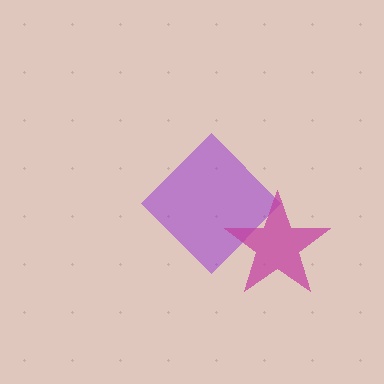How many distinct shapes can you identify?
There are 2 distinct shapes: a purple diamond, a magenta star.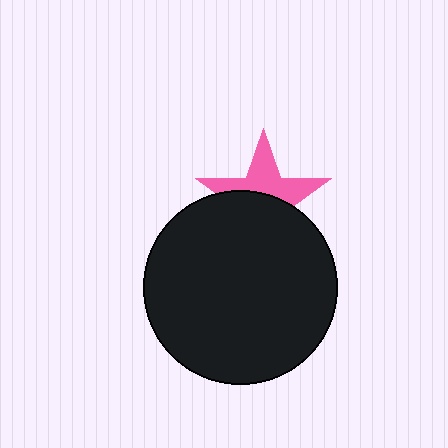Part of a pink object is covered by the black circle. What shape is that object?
It is a star.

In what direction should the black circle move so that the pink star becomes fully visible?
The black circle should move down. That is the shortest direction to clear the overlap and leave the pink star fully visible.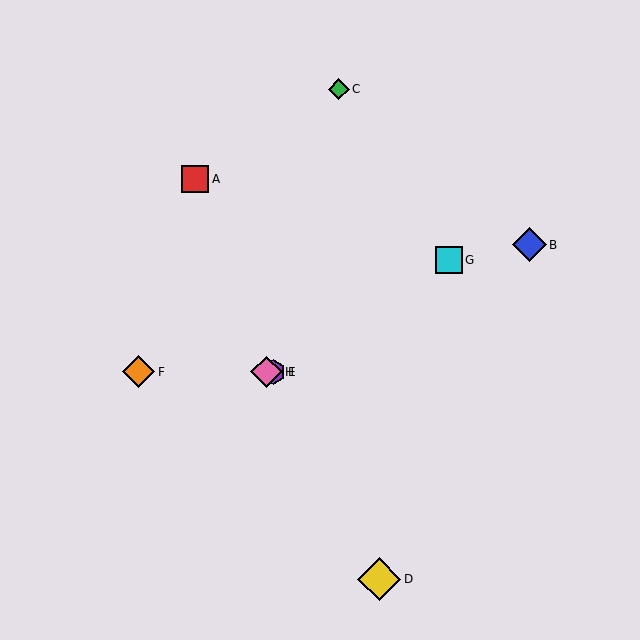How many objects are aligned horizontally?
3 objects (E, F, H) are aligned horizontally.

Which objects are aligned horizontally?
Objects E, F, H are aligned horizontally.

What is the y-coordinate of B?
Object B is at y≈245.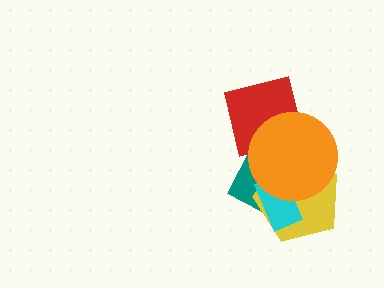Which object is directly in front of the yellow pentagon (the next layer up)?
The cyan rectangle is directly in front of the yellow pentagon.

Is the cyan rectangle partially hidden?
Yes, it is partially covered by another shape.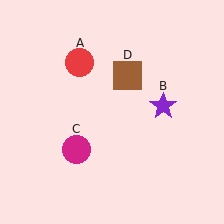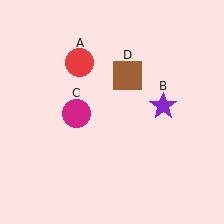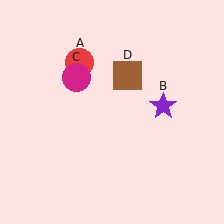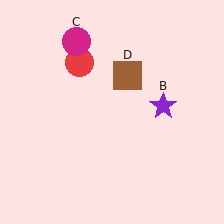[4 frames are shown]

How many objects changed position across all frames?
1 object changed position: magenta circle (object C).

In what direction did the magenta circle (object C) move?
The magenta circle (object C) moved up.